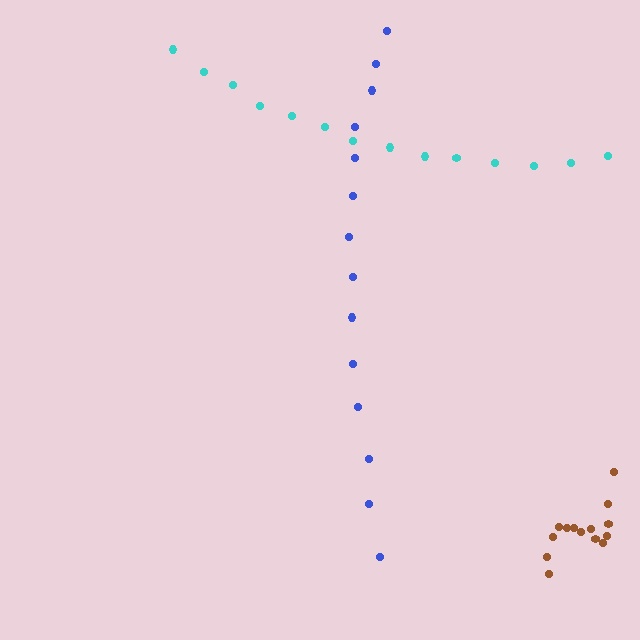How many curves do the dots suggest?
There are 3 distinct paths.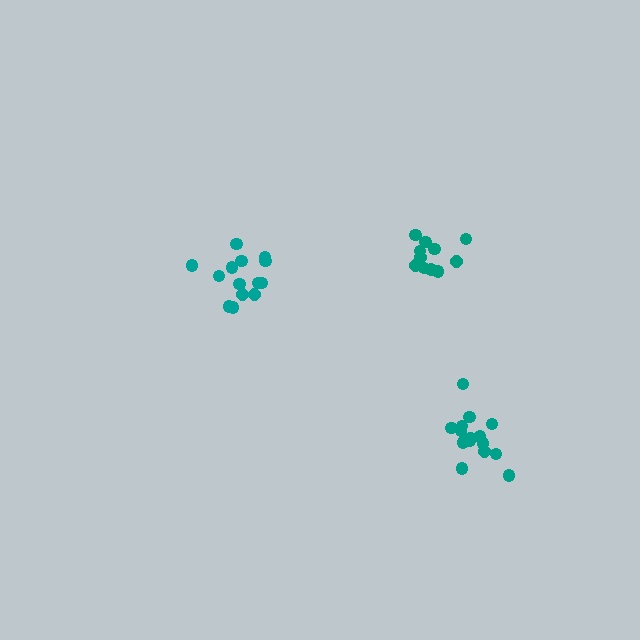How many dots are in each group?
Group 1: 11 dots, Group 2: 14 dots, Group 3: 16 dots (41 total).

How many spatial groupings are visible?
There are 3 spatial groupings.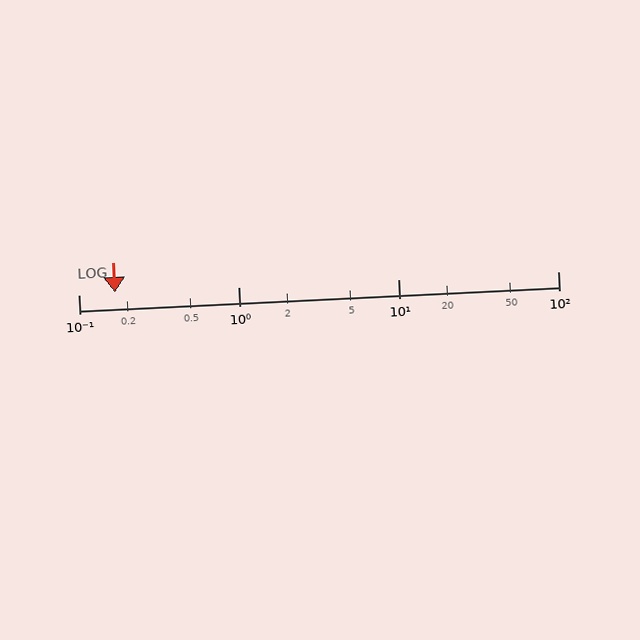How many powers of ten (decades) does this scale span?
The scale spans 3 decades, from 0.1 to 100.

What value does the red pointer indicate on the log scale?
The pointer indicates approximately 0.17.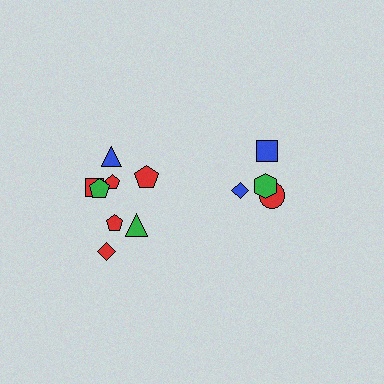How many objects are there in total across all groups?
There are 12 objects.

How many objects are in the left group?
There are 8 objects.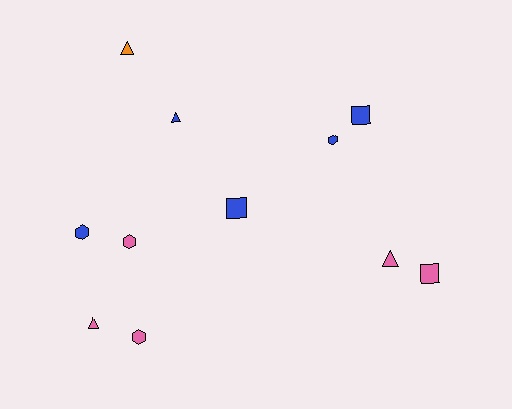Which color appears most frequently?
Pink, with 5 objects.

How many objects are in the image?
There are 11 objects.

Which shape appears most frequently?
Triangle, with 4 objects.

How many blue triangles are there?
There is 1 blue triangle.